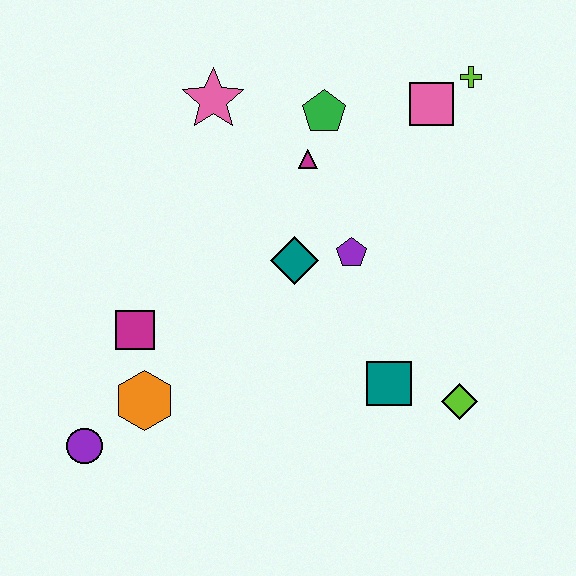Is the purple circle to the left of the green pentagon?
Yes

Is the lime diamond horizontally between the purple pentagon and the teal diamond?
No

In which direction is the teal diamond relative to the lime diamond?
The teal diamond is to the left of the lime diamond.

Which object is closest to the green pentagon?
The magenta triangle is closest to the green pentagon.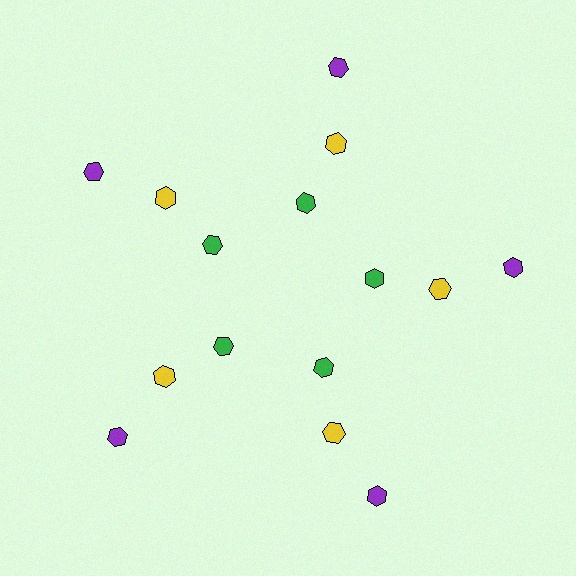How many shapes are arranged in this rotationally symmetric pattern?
There are 15 shapes, arranged in 5 groups of 3.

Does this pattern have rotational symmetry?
Yes, this pattern has 5-fold rotational symmetry. It looks the same after rotating 72 degrees around the center.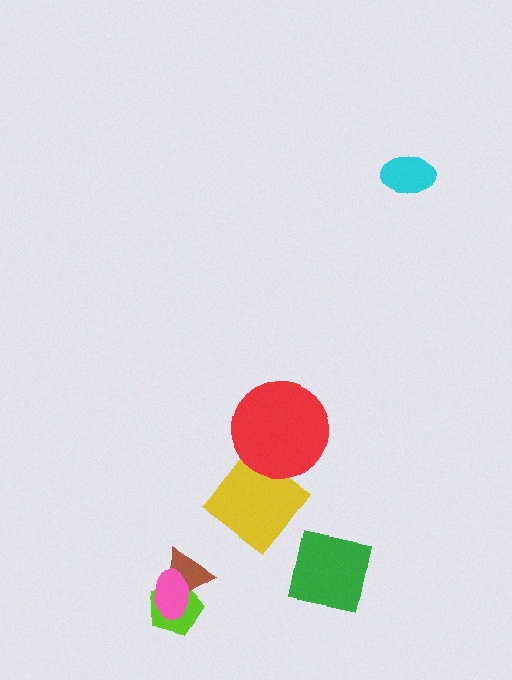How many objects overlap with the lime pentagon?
2 objects overlap with the lime pentagon.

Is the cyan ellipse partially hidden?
No, no other shape covers it.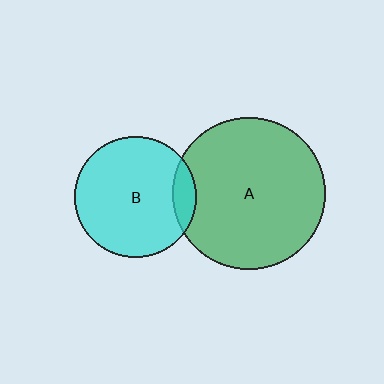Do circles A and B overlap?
Yes.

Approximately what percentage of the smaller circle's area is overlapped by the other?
Approximately 10%.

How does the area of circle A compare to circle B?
Approximately 1.6 times.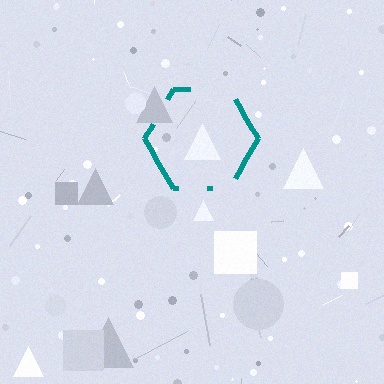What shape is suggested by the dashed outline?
The dashed outline suggests a hexagon.